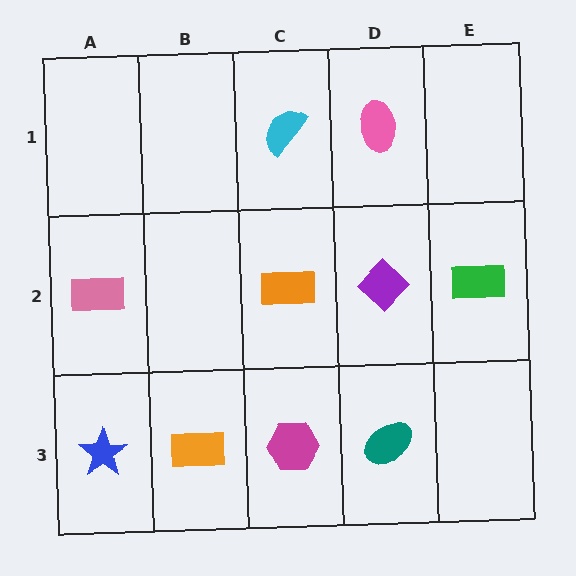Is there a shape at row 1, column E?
No, that cell is empty.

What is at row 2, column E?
A green rectangle.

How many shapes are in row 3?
4 shapes.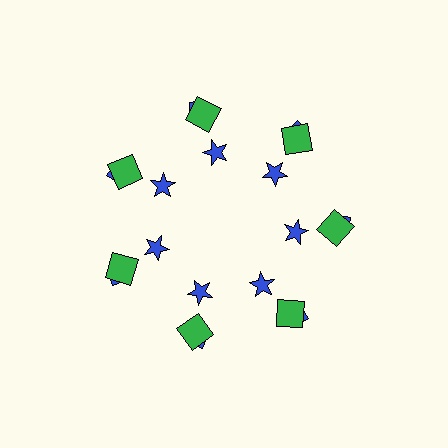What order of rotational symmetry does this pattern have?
This pattern has 7-fold rotational symmetry.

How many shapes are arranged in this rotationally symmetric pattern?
There are 21 shapes, arranged in 7 groups of 3.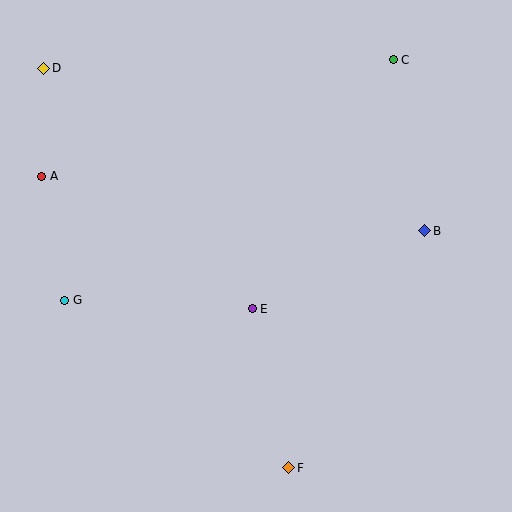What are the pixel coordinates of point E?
Point E is at (252, 309).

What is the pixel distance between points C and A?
The distance between C and A is 370 pixels.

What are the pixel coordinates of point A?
Point A is at (42, 176).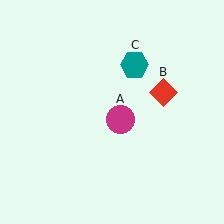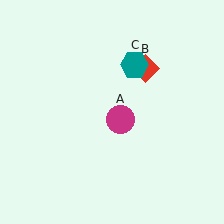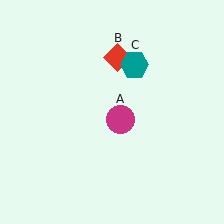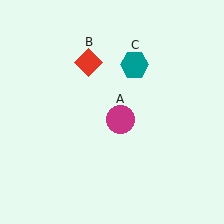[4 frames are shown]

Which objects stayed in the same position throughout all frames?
Magenta circle (object A) and teal hexagon (object C) remained stationary.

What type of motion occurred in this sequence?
The red diamond (object B) rotated counterclockwise around the center of the scene.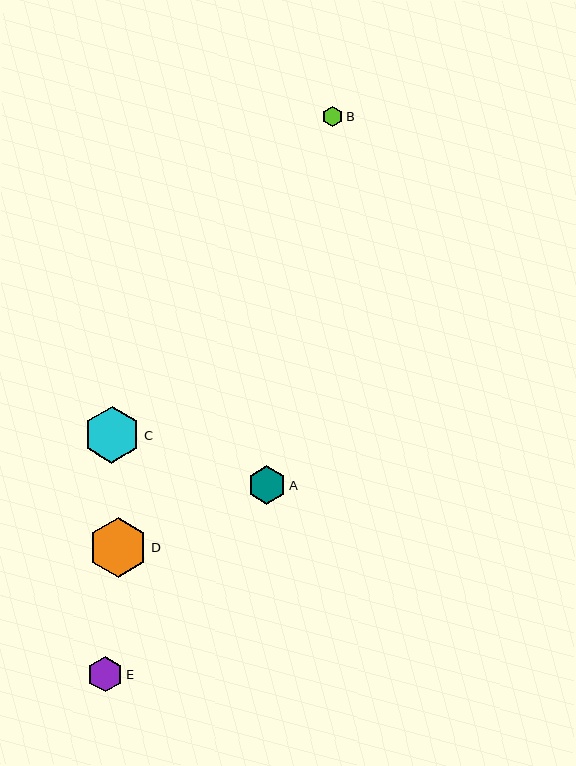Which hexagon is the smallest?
Hexagon B is the smallest with a size of approximately 20 pixels.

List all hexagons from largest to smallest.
From largest to smallest: D, C, A, E, B.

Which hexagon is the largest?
Hexagon D is the largest with a size of approximately 60 pixels.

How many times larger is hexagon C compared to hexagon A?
Hexagon C is approximately 1.5 times the size of hexagon A.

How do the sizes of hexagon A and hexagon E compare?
Hexagon A and hexagon E are approximately the same size.